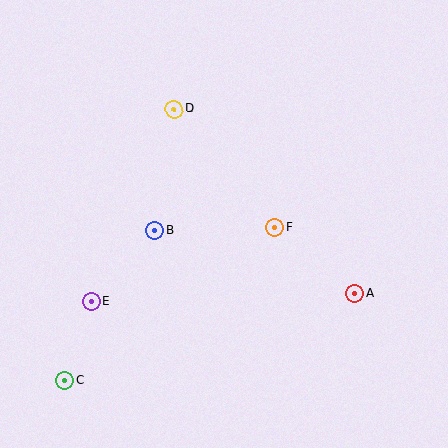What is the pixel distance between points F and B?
The distance between F and B is 120 pixels.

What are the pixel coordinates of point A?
Point A is at (355, 294).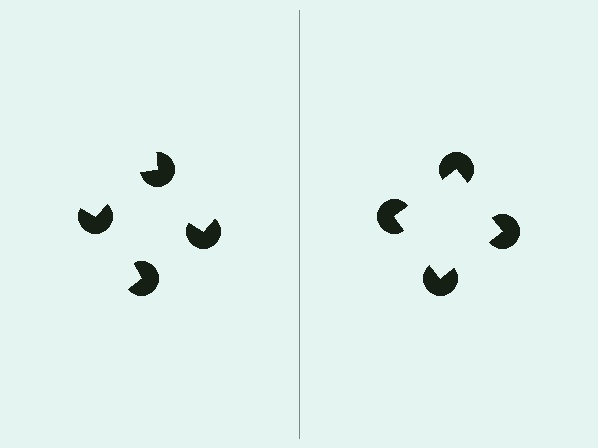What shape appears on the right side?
An illusory square.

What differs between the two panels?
The pac-man discs are positioned identically on both sides; only the wedge orientations differ. On the right they align to a square; on the left they are misaligned.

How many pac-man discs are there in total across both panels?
8 — 4 on each side.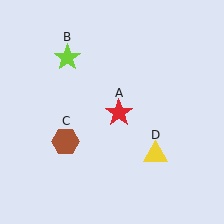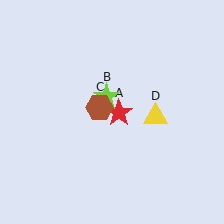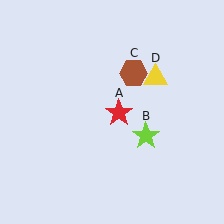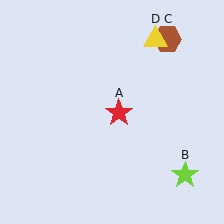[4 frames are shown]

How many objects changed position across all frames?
3 objects changed position: lime star (object B), brown hexagon (object C), yellow triangle (object D).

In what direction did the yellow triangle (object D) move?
The yellow triangle (object D) moved up.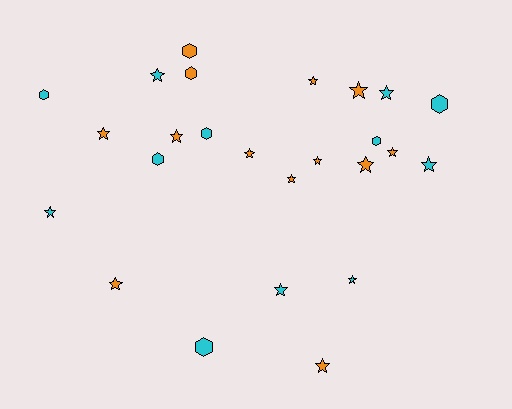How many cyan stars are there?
There are 6 cyan stars.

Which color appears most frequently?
Orange, with 13 objects.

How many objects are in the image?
There are 25 objects.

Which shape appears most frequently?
Star, with 17 objects.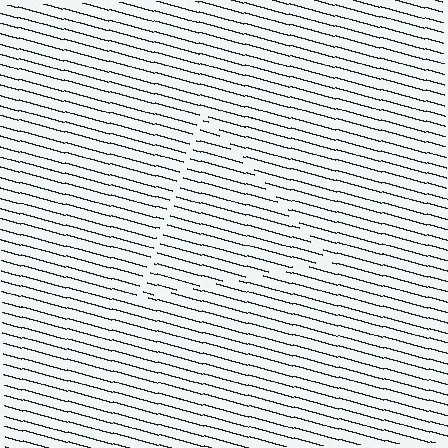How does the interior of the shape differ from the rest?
The interior of the shape contains the same grating, shifted by half a period — the contour is defined by the phase discontinuity where line-ends from the inner and outer gratings abut.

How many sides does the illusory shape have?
3 sides — the line-ends trace a triangle.